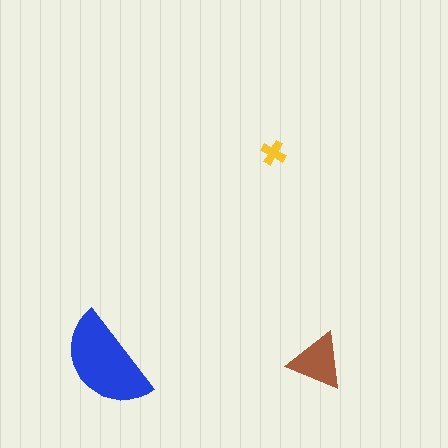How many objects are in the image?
There are 3 objects in the image.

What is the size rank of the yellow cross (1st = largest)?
3rd.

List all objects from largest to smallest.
The blue semicircle, the brown triangle, the yellow cross.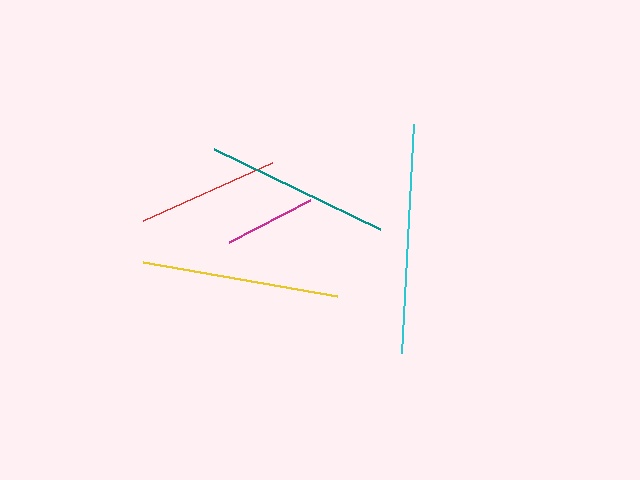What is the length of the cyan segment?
The cyan segment is approximately 229 pixels long.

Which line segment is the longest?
The cyan line is the longest at approximately 229 pixels.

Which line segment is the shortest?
The magenta line is the shortest at approximately 91 pixels.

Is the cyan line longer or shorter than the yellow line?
The cyan line is longer than the yellow line.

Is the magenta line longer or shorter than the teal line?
The teal line is longer than the magenta line.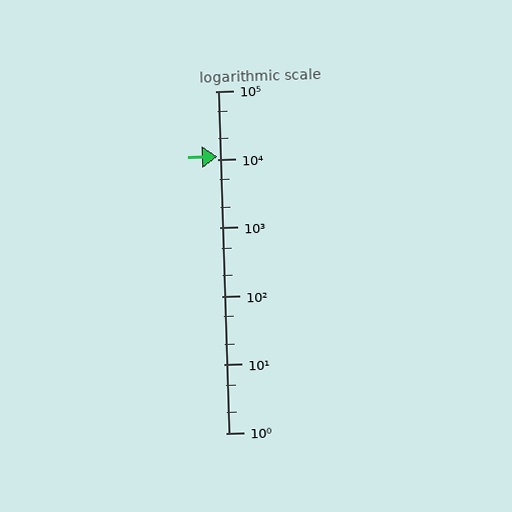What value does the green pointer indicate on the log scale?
The pointer indicates approximately 11000.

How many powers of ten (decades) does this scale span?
The scale spans 5 decades, from 1 to 100000.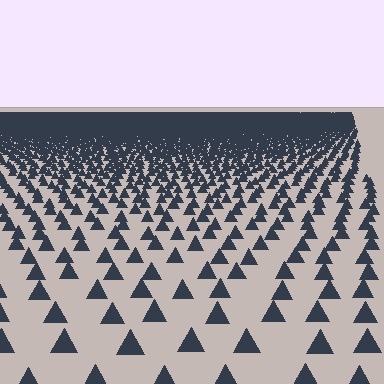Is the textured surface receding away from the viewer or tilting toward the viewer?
The surface is receding away from the viewer. Texture elements get smaller and denser toward the top.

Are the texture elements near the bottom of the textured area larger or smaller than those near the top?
Larger. Near the bottom, elements are closer to the viewer and appear at a bigger on-screen size.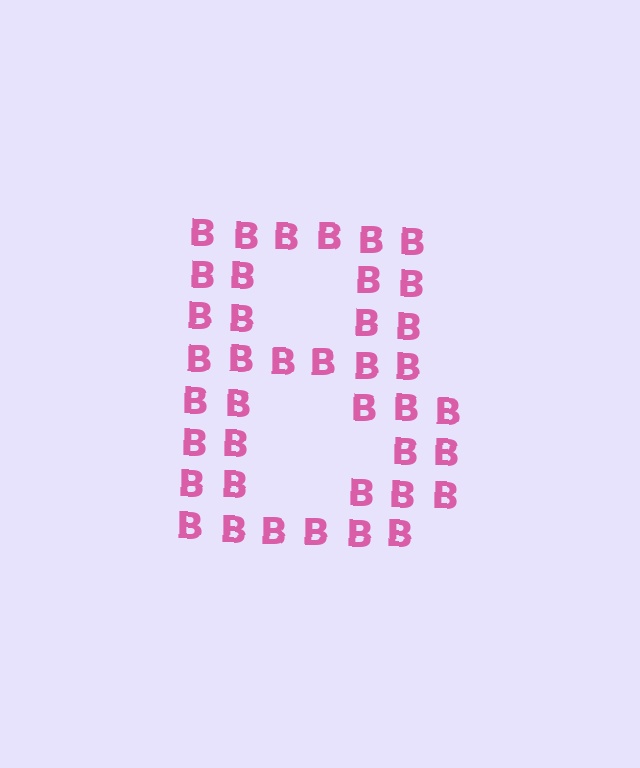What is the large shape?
The large shape is the letter B.